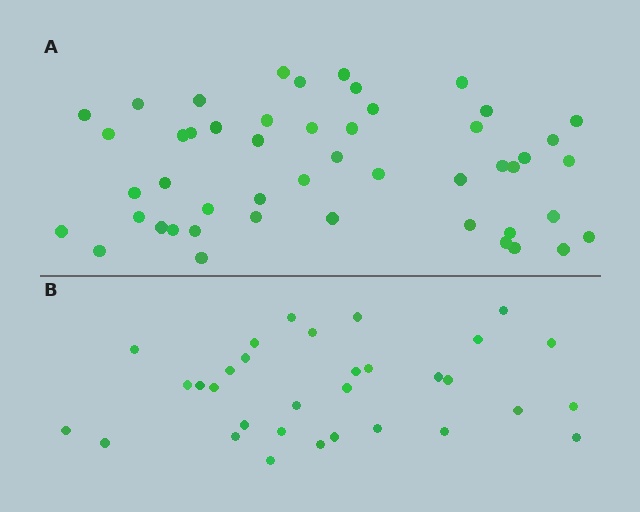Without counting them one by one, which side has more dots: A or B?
Region A (the top region) has more dots.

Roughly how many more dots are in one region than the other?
Region A has approximately 15 more dots than region B.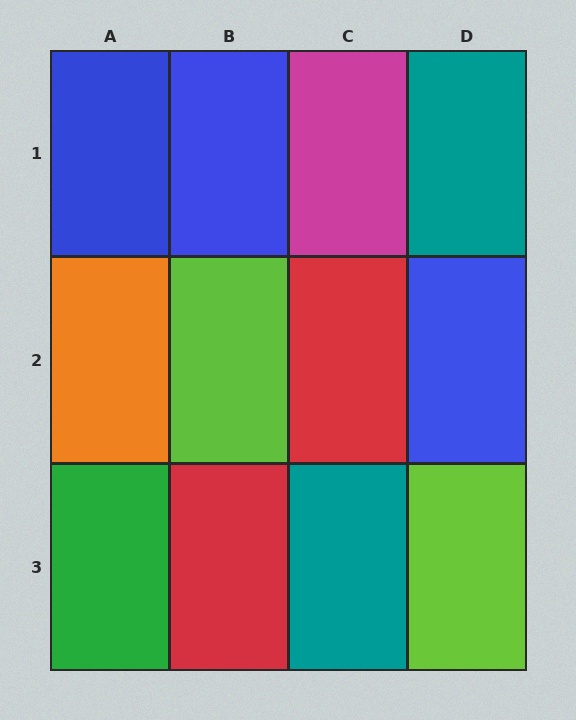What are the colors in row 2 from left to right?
Orange, lime, red, blue.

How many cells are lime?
2 cells are lime.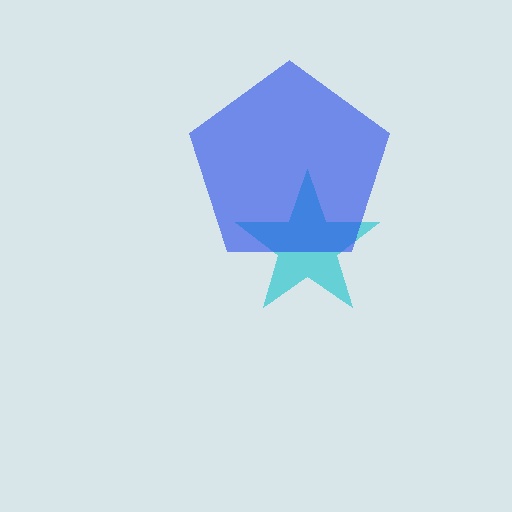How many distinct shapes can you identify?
There are 2 distinct shapes: a cyan star, a blue pentagon.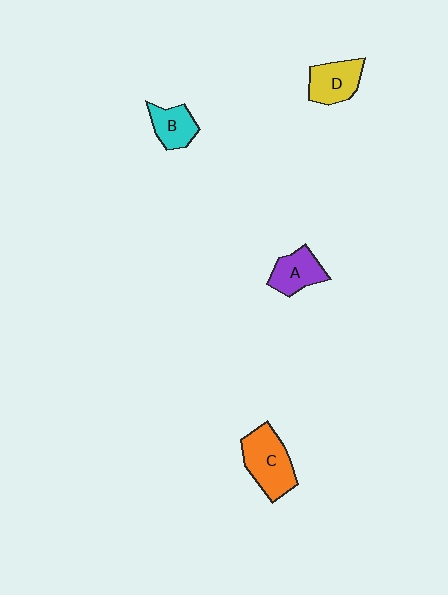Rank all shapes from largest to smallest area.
From largest to smallest: C (orange), D (yellow), A (purple), B (cyan).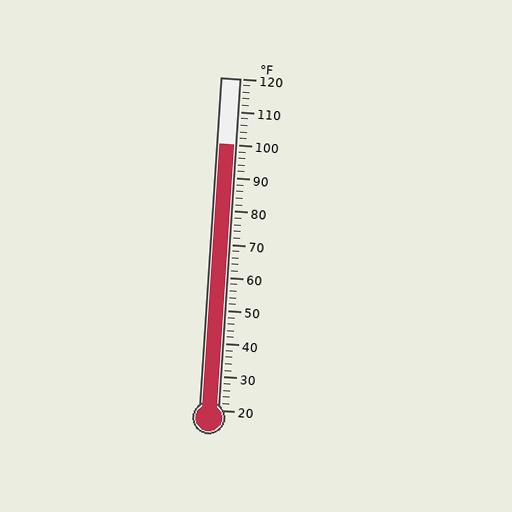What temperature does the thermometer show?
The thermometer shows approximately 100°F.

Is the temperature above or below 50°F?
The temperature is above 50°F.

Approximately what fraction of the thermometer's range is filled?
The thermometer is filled to approximately 80% of its range.